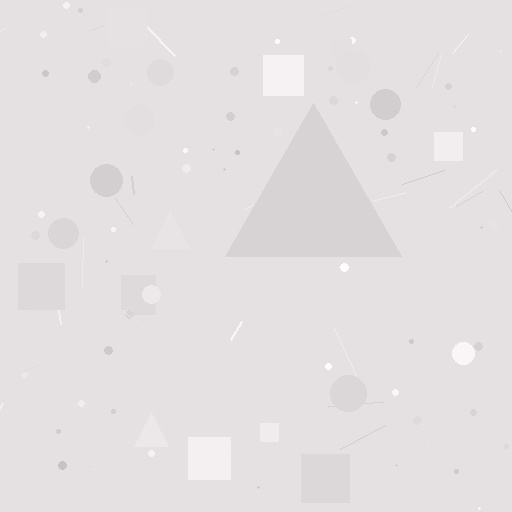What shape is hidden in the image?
A triangle is hidden in the image.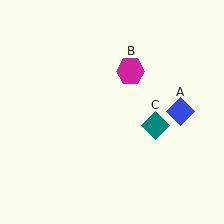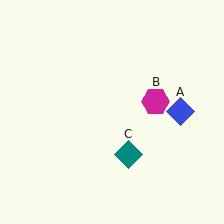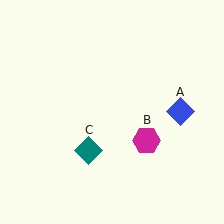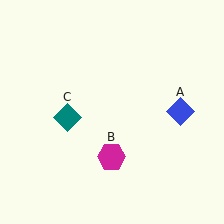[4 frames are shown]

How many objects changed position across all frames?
2 objects changed position: magenta hexagon (object B), teal diamond (object C).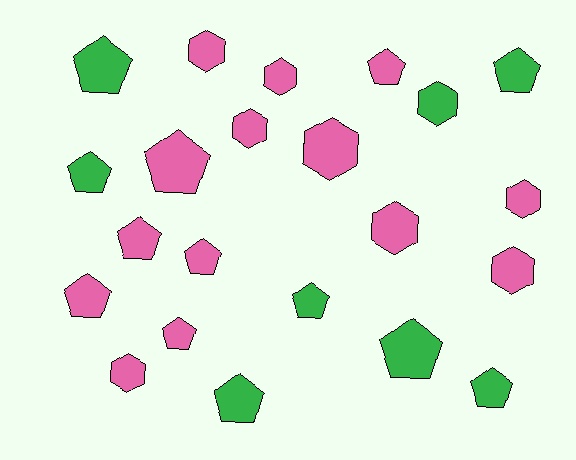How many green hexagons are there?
There is 1 green hexagon.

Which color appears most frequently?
Pink, with 14 objects.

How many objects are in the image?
There are 22 objects.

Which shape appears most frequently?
Pentagon, with 13 objects.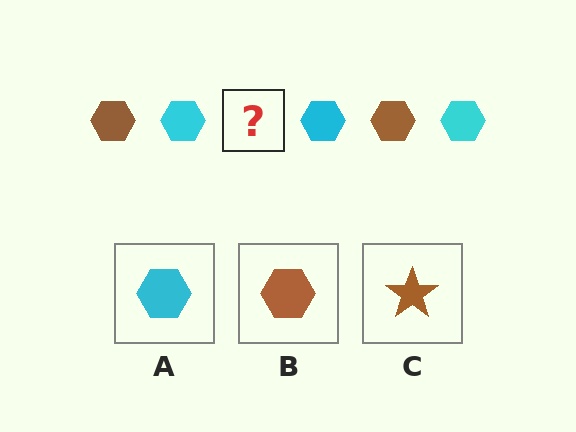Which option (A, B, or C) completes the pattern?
B.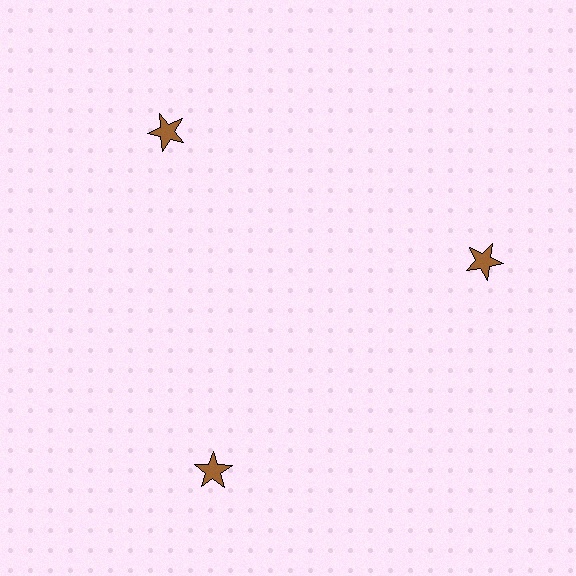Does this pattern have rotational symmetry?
Yes, this pattern has 3-fold rotational symmetry. It looks the same after rotating 120 degrees around the center.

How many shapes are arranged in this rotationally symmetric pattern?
There are 3 shapes, arranged in 3 groups of 1.